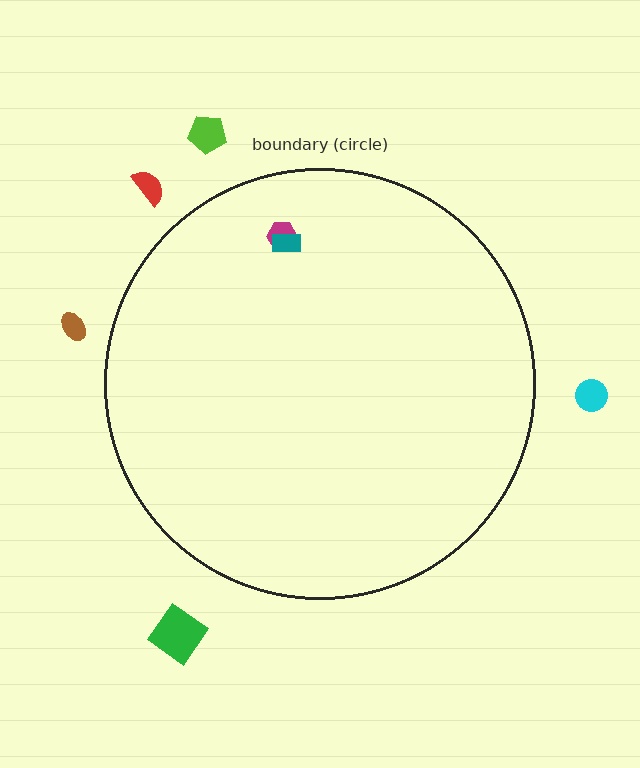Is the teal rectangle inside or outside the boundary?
Inside.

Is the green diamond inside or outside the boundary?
Outside.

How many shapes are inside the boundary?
2 inside, 5 outside.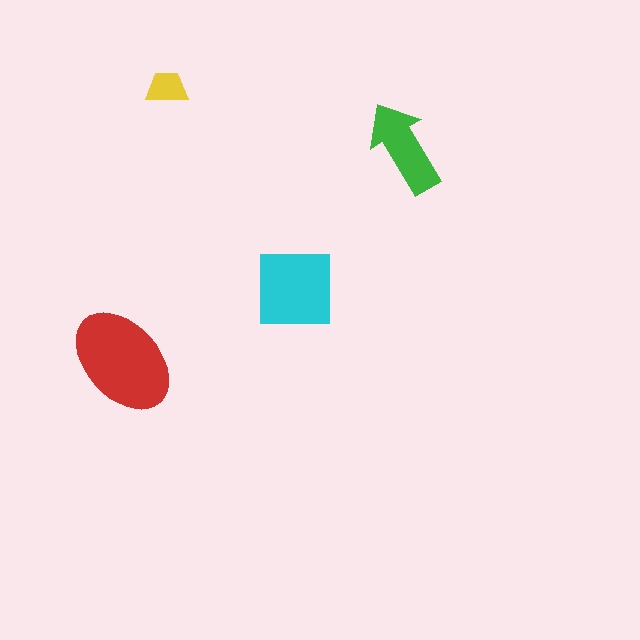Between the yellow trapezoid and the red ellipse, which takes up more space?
The red ellipse.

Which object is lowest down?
The red ellipse is bottommost.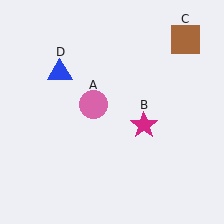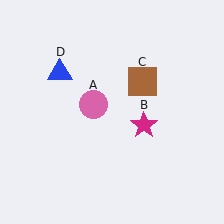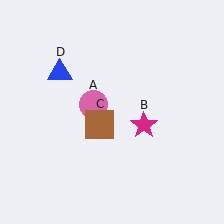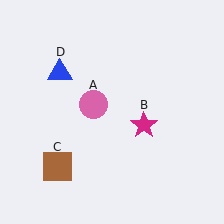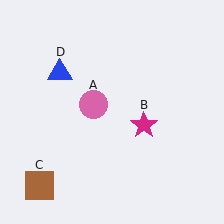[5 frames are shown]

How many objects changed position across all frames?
1 object changed position: brown square (object C).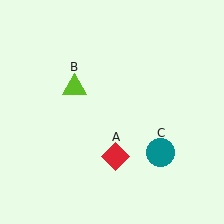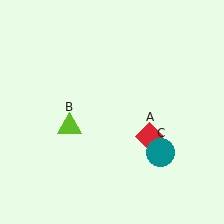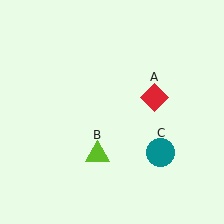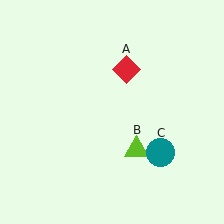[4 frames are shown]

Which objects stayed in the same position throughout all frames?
Teal circle (object C) remained stationary.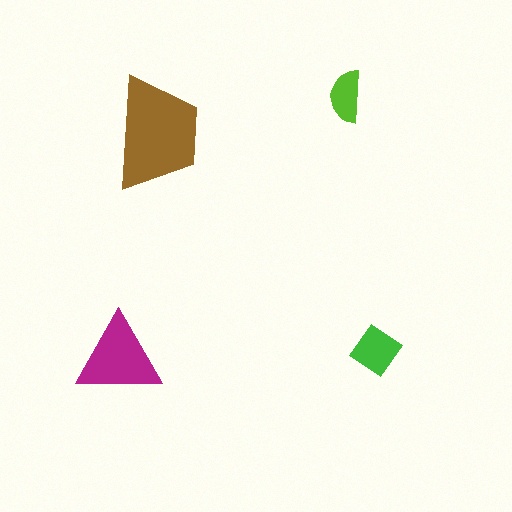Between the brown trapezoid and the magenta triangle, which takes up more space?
The brown trapezoid.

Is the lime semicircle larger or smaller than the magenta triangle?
Smaller.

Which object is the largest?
The brown trapezoid.